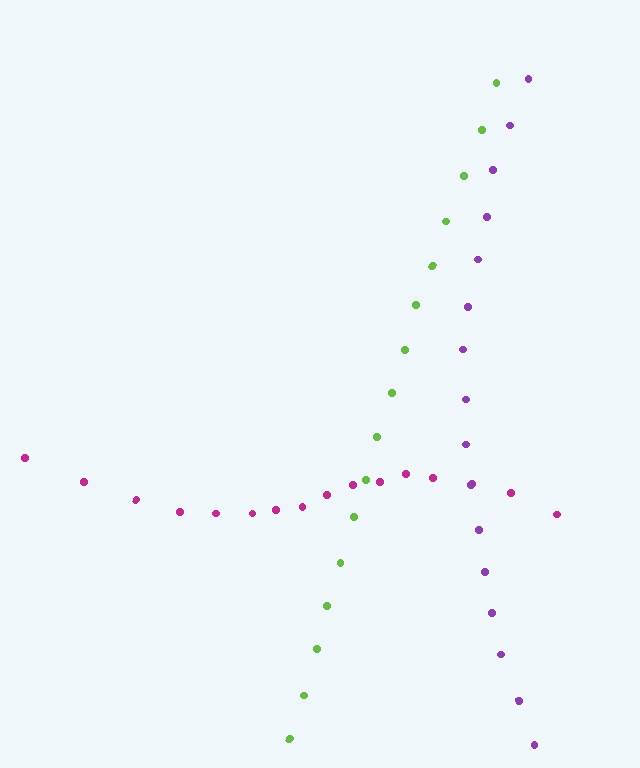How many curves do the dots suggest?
There are 3 distinct paths.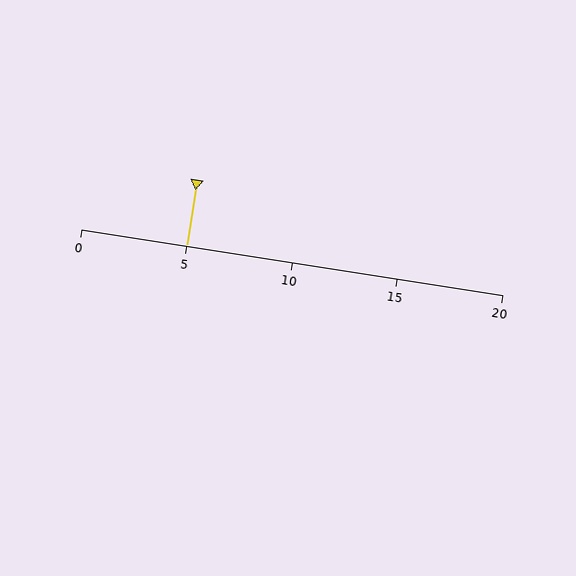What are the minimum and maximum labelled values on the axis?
The axis runs from 0 to 20.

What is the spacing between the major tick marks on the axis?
The major ticks are spaced 5 apart.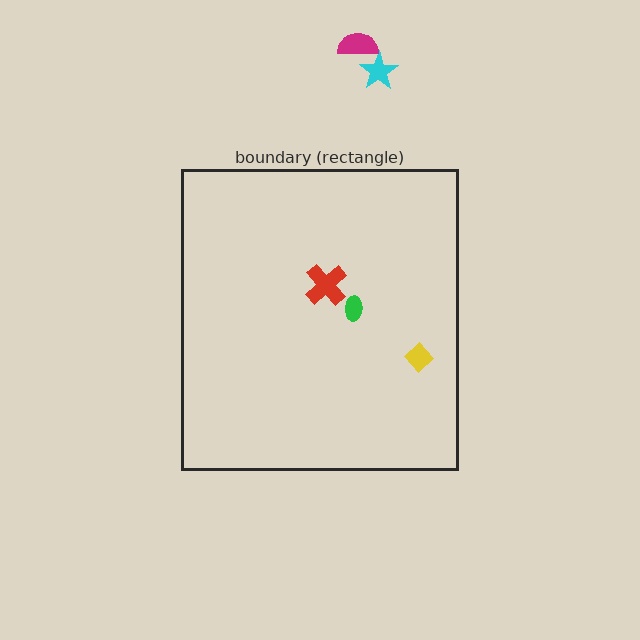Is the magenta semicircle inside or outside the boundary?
Outside.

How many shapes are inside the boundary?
3 inside, 2 outside.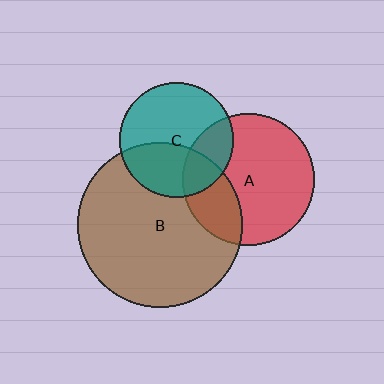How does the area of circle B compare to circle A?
Approximately 1.6 times.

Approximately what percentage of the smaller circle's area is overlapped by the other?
Approximately 40%.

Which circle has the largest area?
Circle B (brown).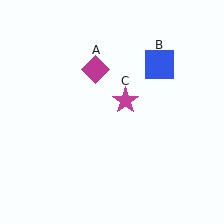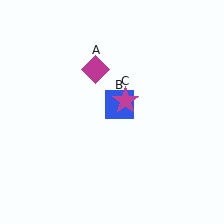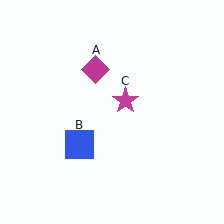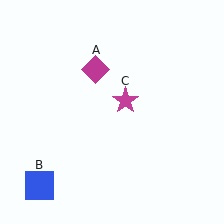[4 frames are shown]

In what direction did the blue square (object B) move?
The blue square (object B) moved down and to the left.